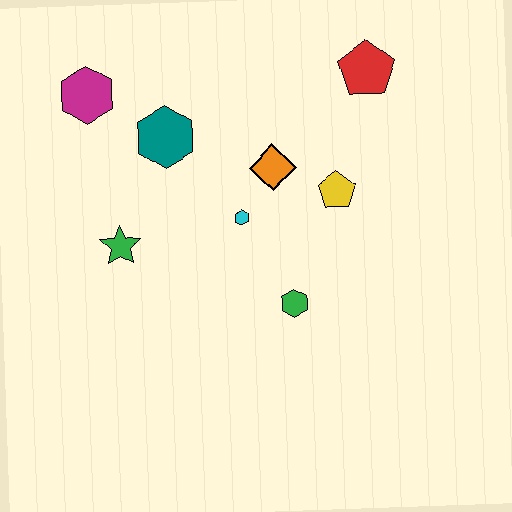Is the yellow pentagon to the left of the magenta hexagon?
No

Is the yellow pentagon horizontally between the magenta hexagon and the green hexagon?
No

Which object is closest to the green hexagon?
The cyan hexagon is closest to the green hexagon.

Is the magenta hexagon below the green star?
No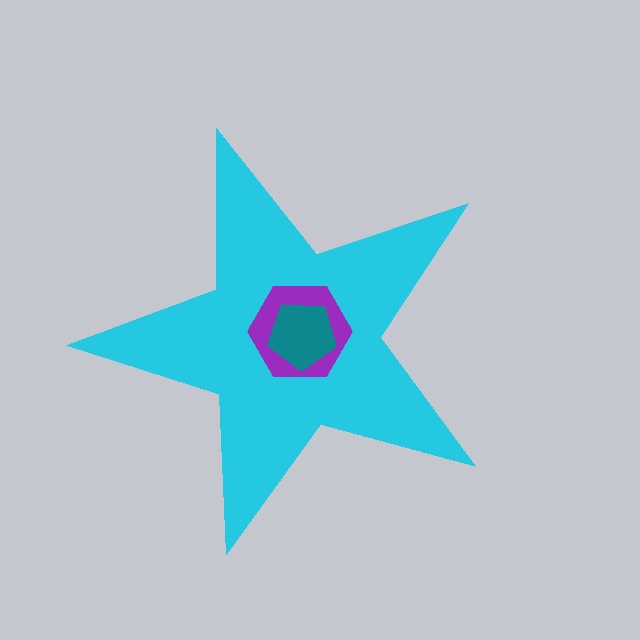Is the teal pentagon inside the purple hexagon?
Yes.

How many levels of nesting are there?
3.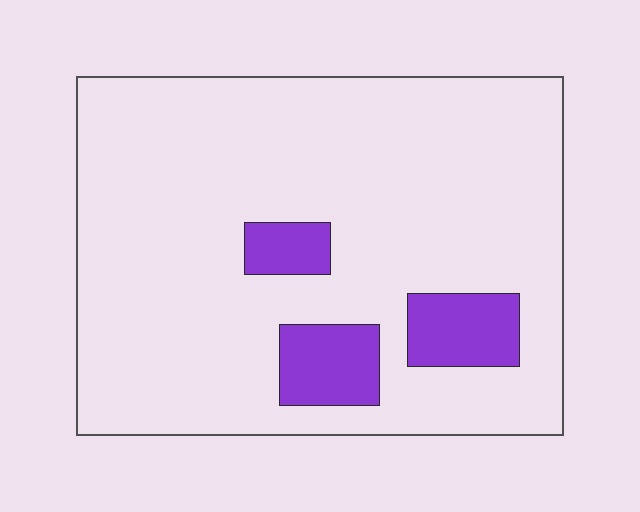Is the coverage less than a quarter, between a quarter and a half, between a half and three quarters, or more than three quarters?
Less than a quarter.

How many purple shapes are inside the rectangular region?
3.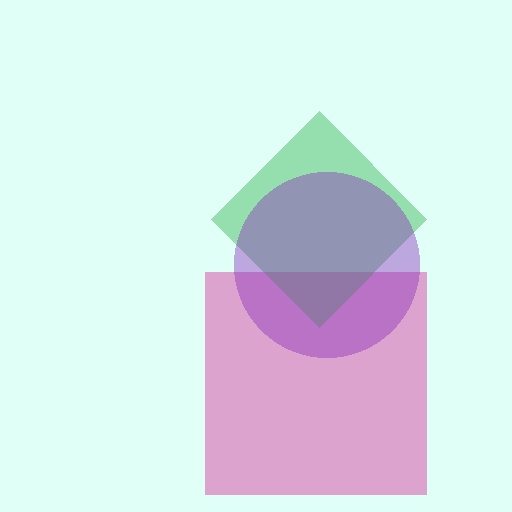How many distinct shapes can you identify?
There are 3 distinct shapes: a pink square, a green diamond, a purple circle.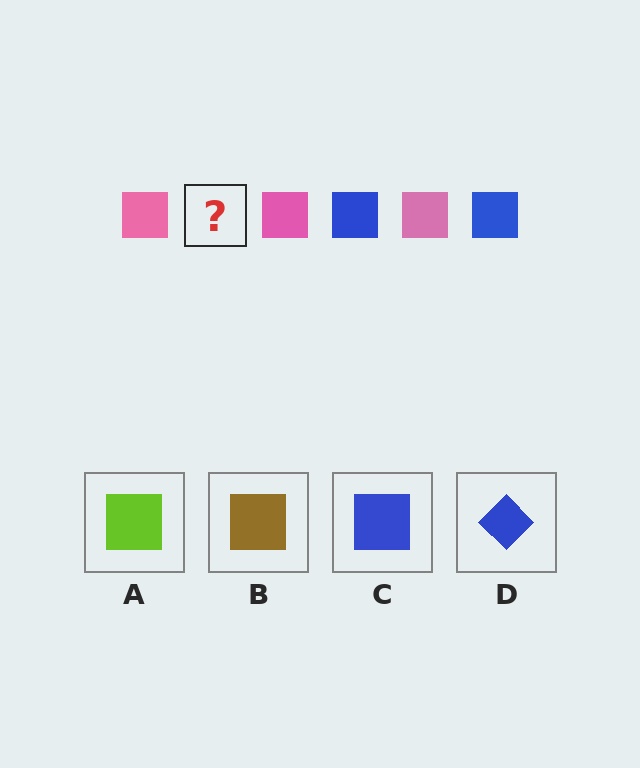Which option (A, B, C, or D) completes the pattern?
C.